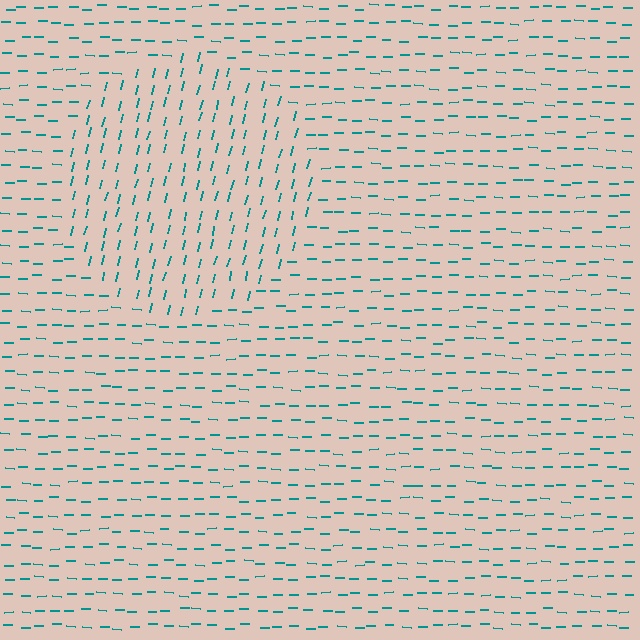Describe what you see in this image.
The image is filled with small teal line segments. A circle region in the image has lines oriented differently from the surrounding lines, creating a visible texture boundary.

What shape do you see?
I see a circle.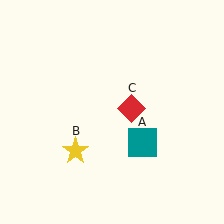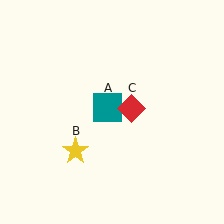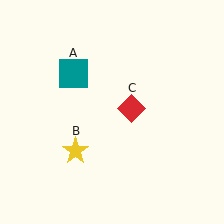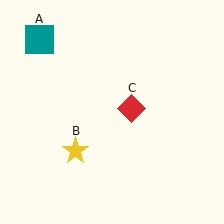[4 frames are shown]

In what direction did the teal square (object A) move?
The teal square (object A) moved up and to the left.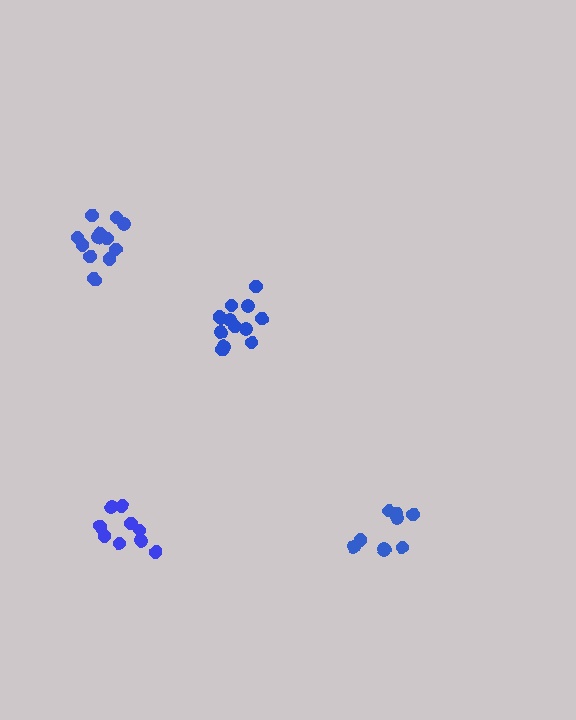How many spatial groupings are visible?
There are 4 spatial groupings.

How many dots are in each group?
Group 1: 13 dots, Group 2: 9 dots, Group 3: 9 dots, Group 4: 13 dots (44 total).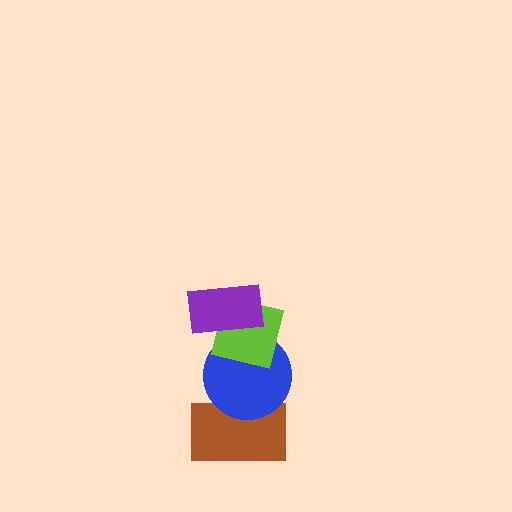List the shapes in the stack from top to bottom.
From top to bottom: the purple rectangle, the lime square, the blue circle, the brown rectangle.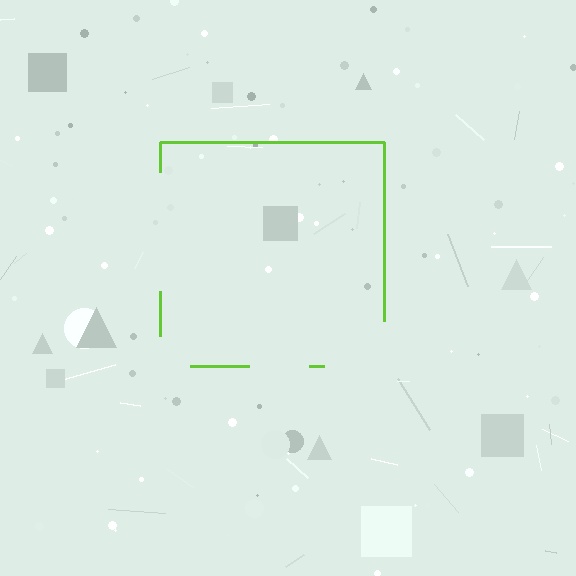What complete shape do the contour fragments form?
The contour fragments form a square.